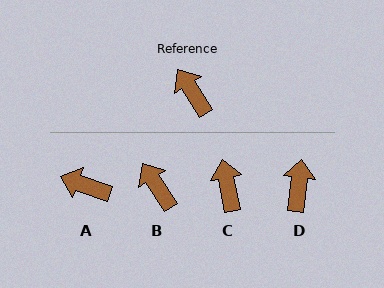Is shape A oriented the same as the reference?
No, it is off by about 37 degrees.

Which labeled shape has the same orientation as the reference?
B.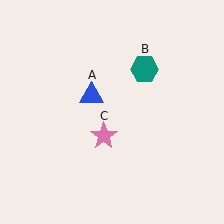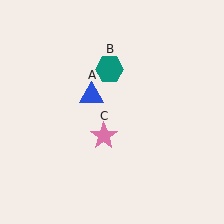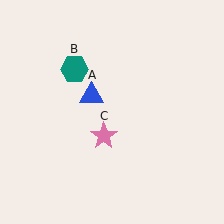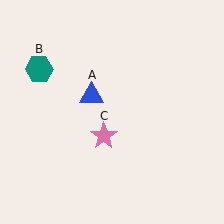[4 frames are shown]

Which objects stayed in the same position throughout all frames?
Blue triangle (object A) and pink star (object C) remained stationary.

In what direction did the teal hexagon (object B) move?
The teal hexagon (object B) moved left.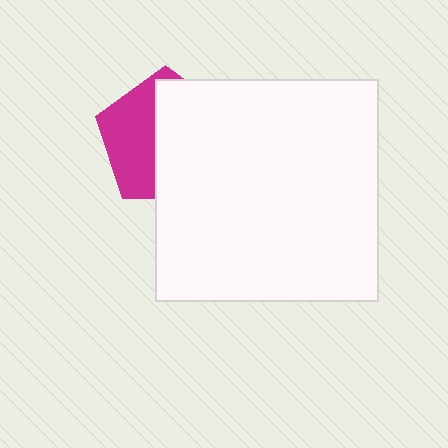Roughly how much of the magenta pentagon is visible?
A small part of it is visible (roughly 42%).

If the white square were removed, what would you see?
You would see the complete magenta pentagon.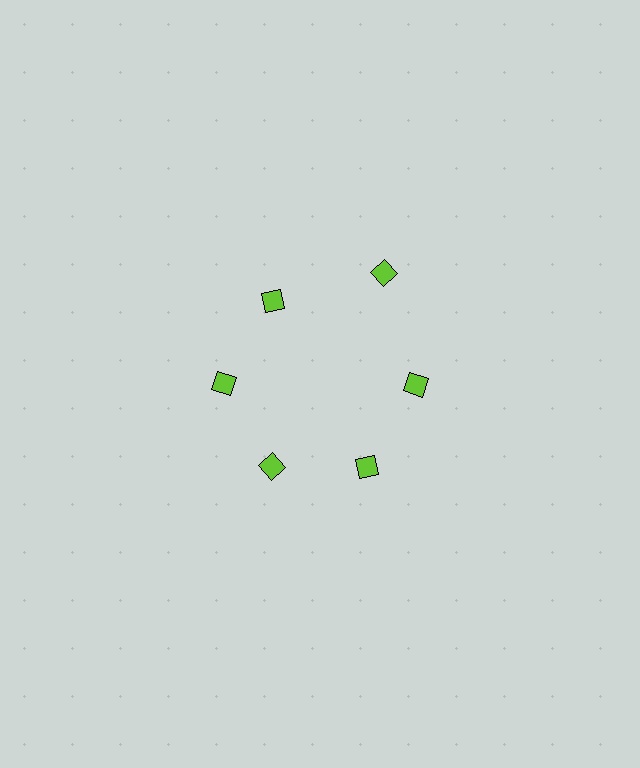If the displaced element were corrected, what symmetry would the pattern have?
It would have 6-fold rotational symmetry — the pattern would map onto itself every 60 degrees.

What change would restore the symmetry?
The symmetry would be restored by moving it inward, back onto the ring so that all 6 diamonds sit at equal angles and equal distance from the center.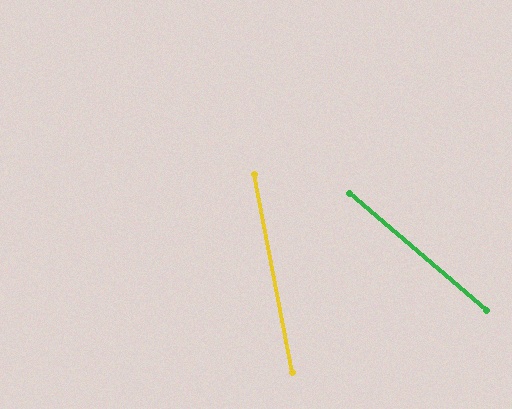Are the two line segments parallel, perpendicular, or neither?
Neither parallel nor perpendicular — they differ by about 39°.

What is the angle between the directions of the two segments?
Approximately 39 degrees.